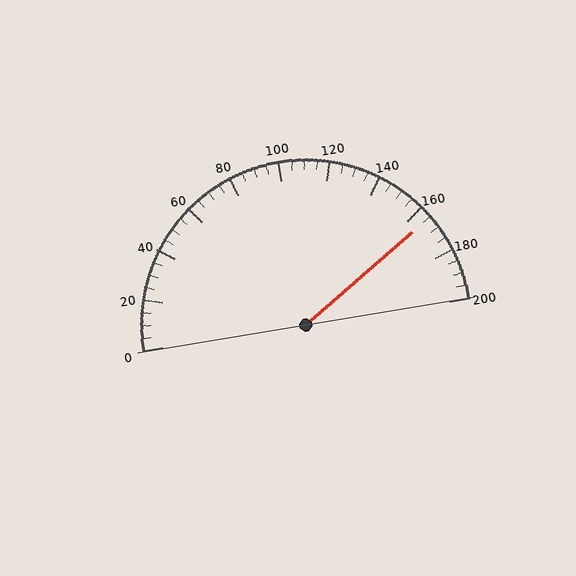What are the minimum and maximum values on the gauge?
The gauge ranges from 0 to 200.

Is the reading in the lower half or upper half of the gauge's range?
The reading is in the upper half of the range (0 to 200).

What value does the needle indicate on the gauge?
The needle indicates approximately 165.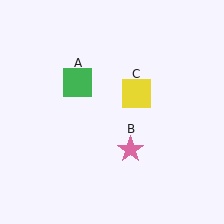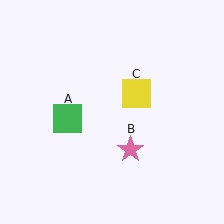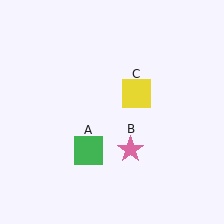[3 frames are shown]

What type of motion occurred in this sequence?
The green square (object A) rotated counterclockwise around the center of the scene.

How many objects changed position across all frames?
1 object changed position: green square (object A).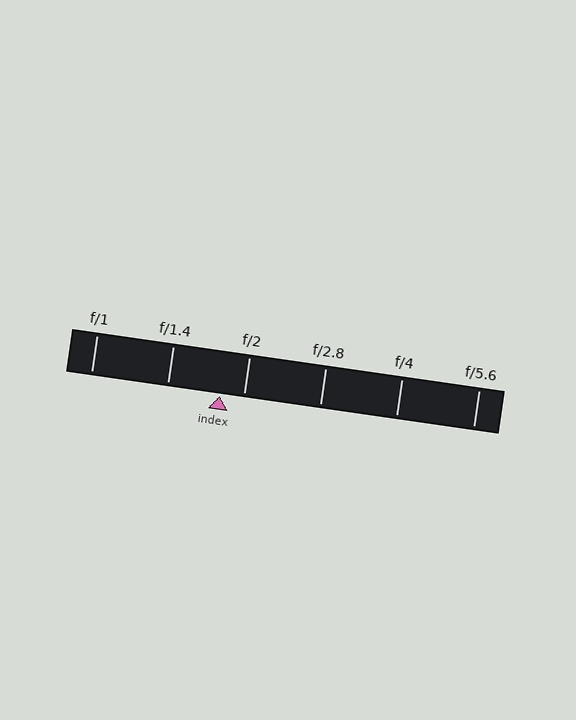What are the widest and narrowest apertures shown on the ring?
The widest aperture shown is f/1 and the narrowest is f/5.6.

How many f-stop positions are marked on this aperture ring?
There are 6 f-stop positions marked.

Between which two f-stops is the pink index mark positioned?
The index mark is between f/1.4 and f/2.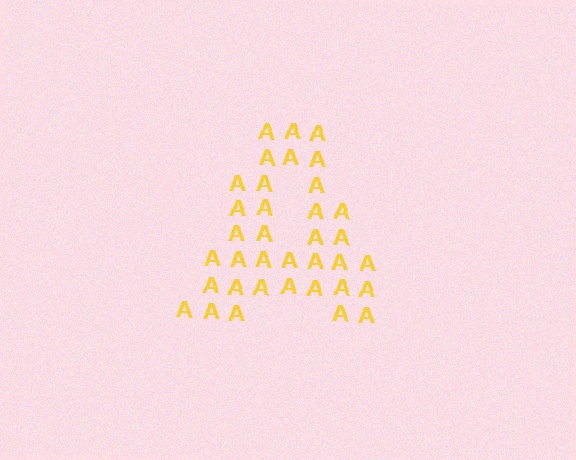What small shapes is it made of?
It is made of small letter A's.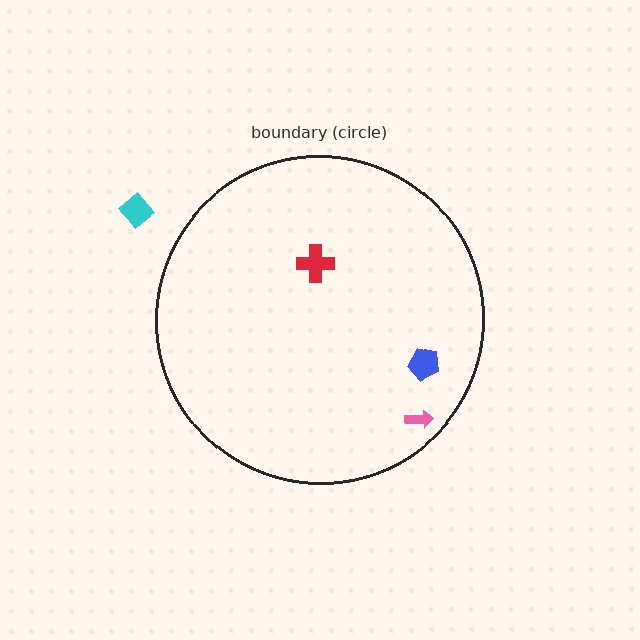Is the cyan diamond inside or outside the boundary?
Outside.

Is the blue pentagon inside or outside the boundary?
Inside.